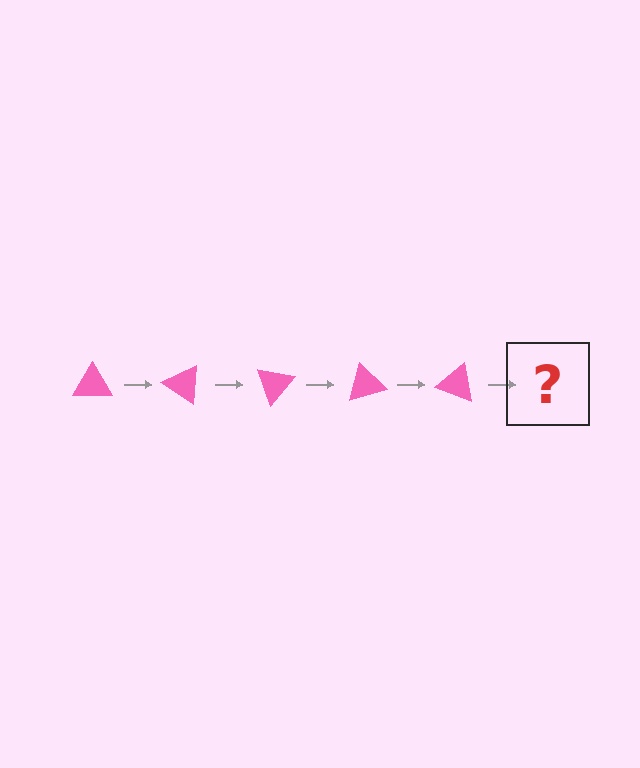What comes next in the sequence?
The next element should be a pink triangle rotated 175 degrees.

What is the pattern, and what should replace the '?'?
The pattern is that the triangle rotates 35 degrees each step. The '?' should be a pink triangle rotated 175 degrees.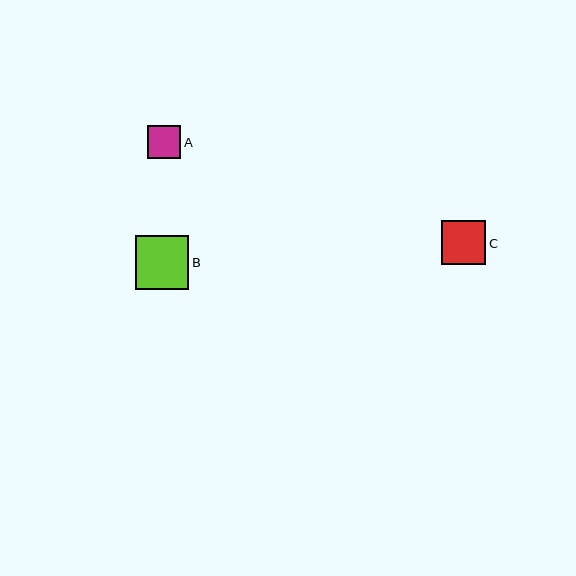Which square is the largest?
Square B is the largest with a size of approximately 54 pixels.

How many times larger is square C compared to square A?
Square C is approximately 1.3 times the size of square A.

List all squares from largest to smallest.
From largest to smallest: B, C, A.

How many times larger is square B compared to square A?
Square B is approximately 1.6 times the size of square A.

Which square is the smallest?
Square A is the smallest with a size of approximately 33 pixels.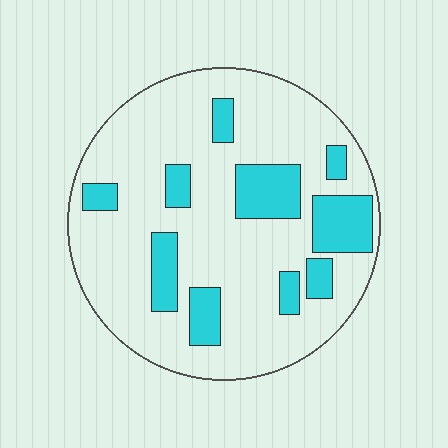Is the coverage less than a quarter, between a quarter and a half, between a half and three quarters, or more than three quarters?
Less than a quarter.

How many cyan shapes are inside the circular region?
10.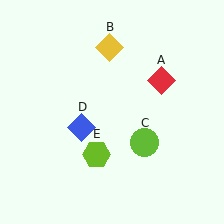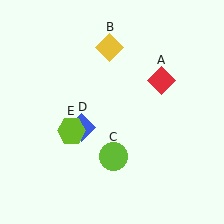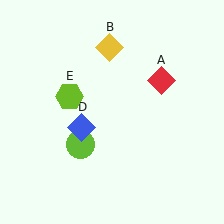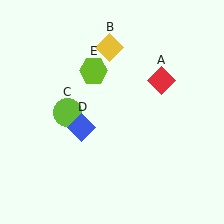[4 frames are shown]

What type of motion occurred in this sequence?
The lime circle (object C), lime hexagon (object E) rotated clockwise around the center of the scene.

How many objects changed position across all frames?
2 objects changed position: lime circle (object C), lime hexagon (object E).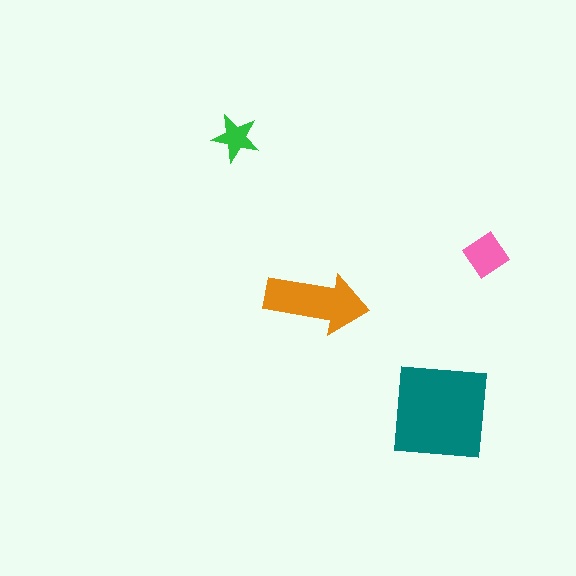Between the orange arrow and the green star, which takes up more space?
The orange arrow.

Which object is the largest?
The teal square.